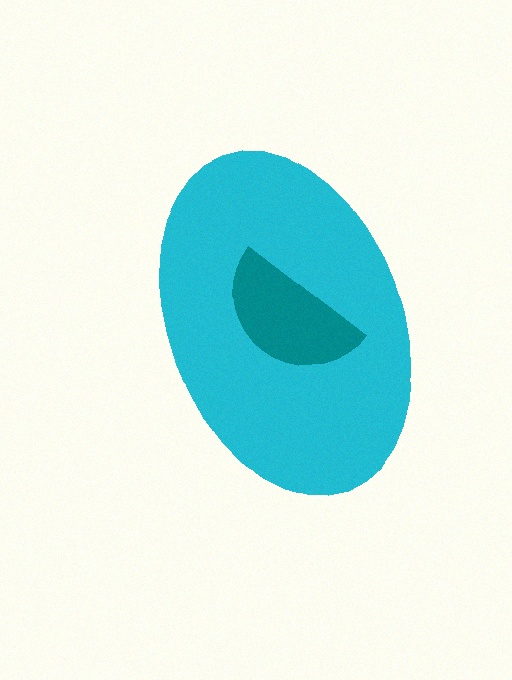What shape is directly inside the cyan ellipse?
The teal semicircle.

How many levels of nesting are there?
2.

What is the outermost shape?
The cyan ellipse.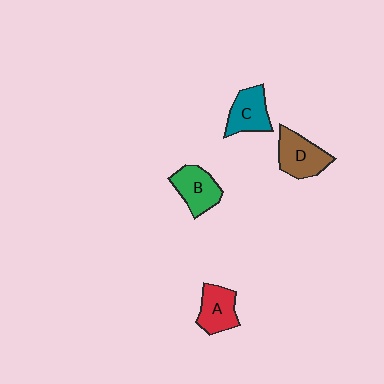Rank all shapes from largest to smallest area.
From largest to smallest: D (brown), B (green), A (red), C (teal).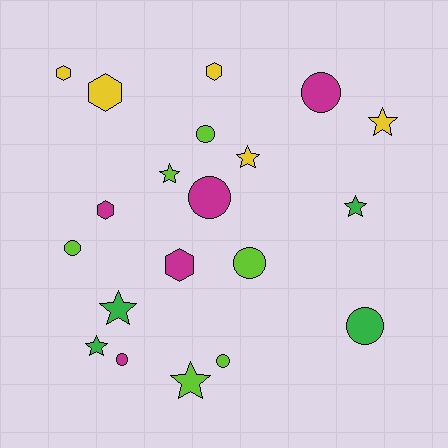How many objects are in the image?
There are 20 objects.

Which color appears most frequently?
Lime, with 6 objects.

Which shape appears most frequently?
Circle, with 8 objects.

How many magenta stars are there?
There are no magenta stars.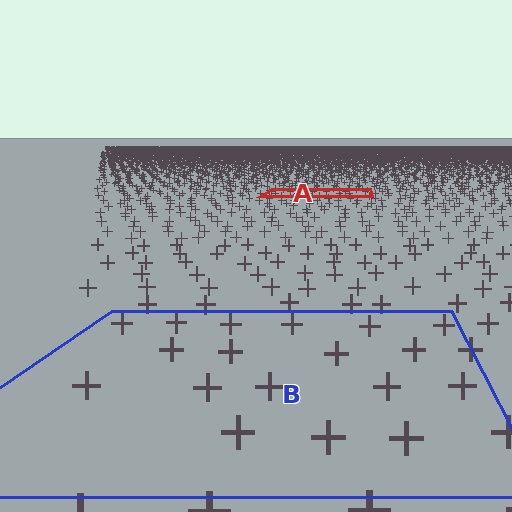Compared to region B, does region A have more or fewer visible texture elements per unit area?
Region A has more texture elements per unit area — they are packed more densely because it is farther away.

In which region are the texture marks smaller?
The texture marks are smaller in region A, because it is farther away.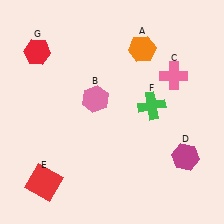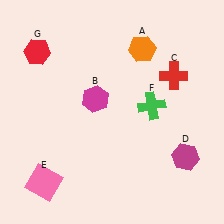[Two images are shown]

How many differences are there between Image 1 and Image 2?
There are 3 differences between the two images.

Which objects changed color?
B changed from pink to magenta. C changed from pink to red. E changed from red to pink.